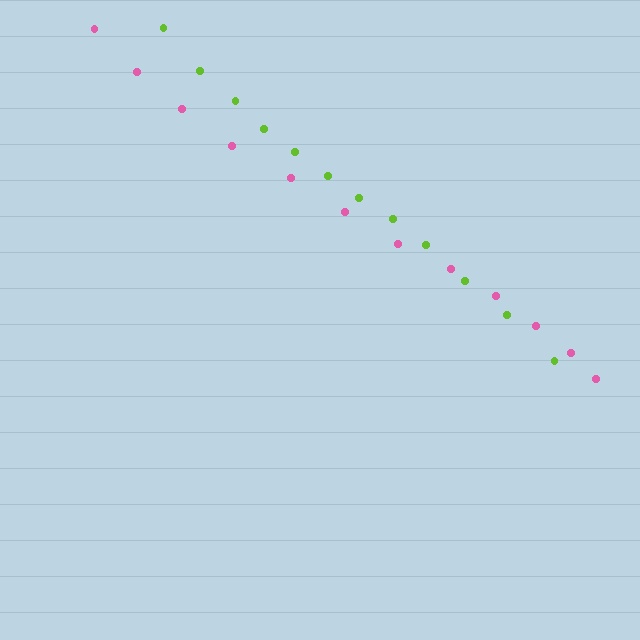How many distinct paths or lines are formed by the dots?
There are 2 distinct paths.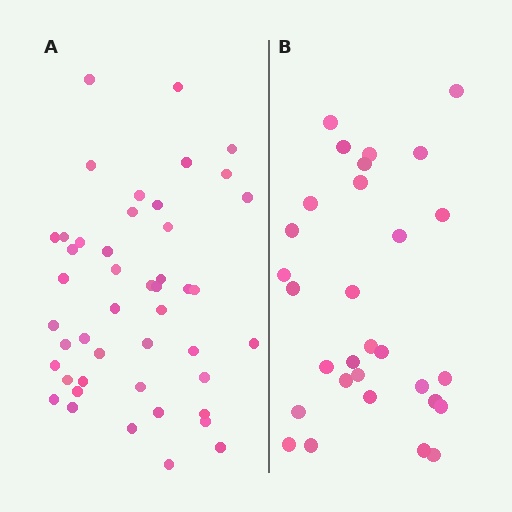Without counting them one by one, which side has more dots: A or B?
Region A (the left region) has more dots.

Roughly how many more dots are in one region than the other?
Region A has approximately 15 more dots than region B.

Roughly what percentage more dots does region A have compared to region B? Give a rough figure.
About 55% more.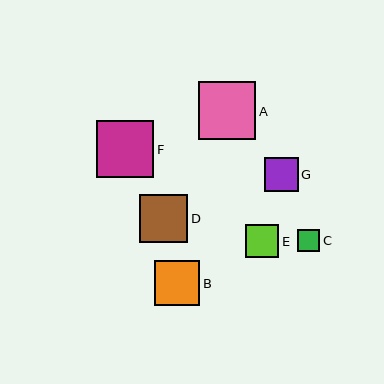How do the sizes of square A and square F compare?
Square A and square F are approximately the same size.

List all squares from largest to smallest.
From largest to smallest: A, F, D, B, G, E, C.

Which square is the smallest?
Square C is the smallest with a size of approximately 22 pixels.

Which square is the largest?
Square A is the largest with a size of approximately 58 pixels.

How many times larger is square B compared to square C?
Square B is approximately 2.1 times the size of square C.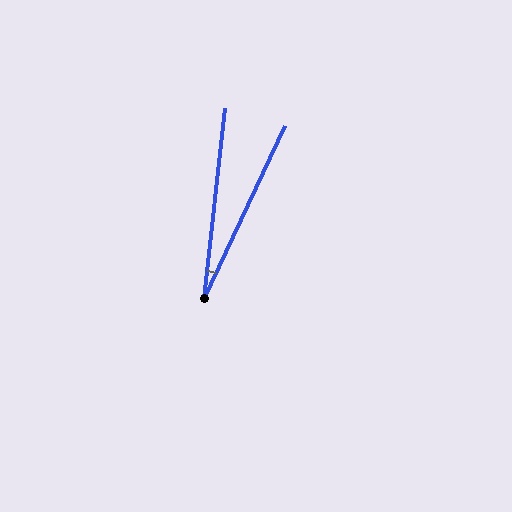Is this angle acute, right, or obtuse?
It is acute.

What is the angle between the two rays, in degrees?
Approximately 19 degrees.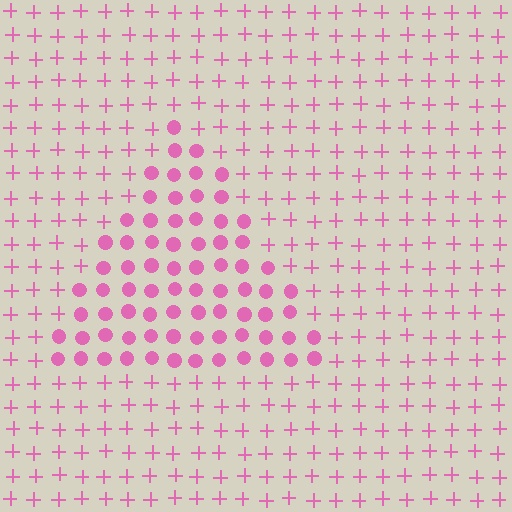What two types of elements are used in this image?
The image uses circles inside the triangle region and plus signs outside it.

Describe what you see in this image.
The image is filled with small pink elements arranged in a uniform grid. A triangle-shaped region contains circles, while the surrounding area contains plus signs. The boundary is defined purely by the change in element shape.